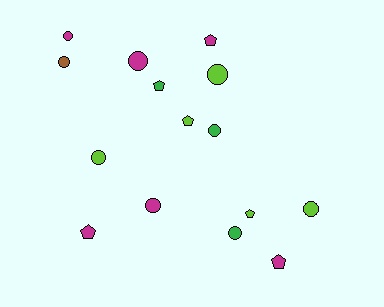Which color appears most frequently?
Magenta, with 6 objects.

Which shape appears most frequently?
Circle, with 9 objects.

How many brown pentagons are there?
There are no brown pentagons.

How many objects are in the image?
There are 15 objects.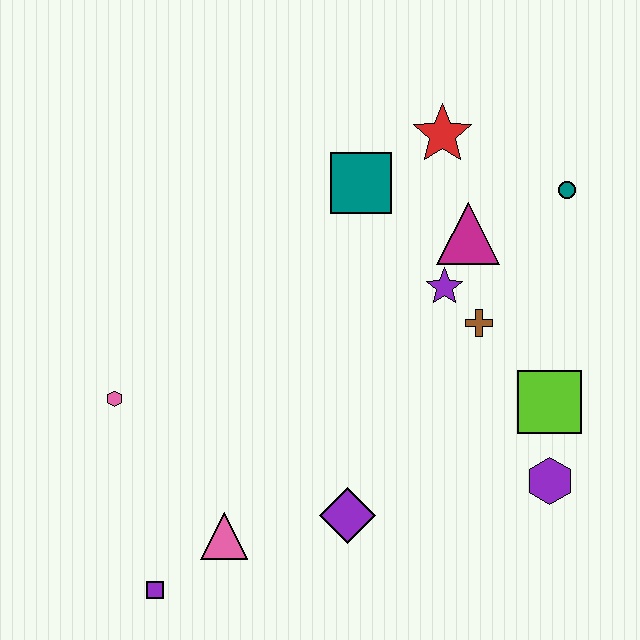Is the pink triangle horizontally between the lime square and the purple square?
Yes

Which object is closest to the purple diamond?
The pink triangle is closest to the purple diamond.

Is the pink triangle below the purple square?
No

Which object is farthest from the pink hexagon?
The teal circle is farthest from the pink hexagon.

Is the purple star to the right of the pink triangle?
Yes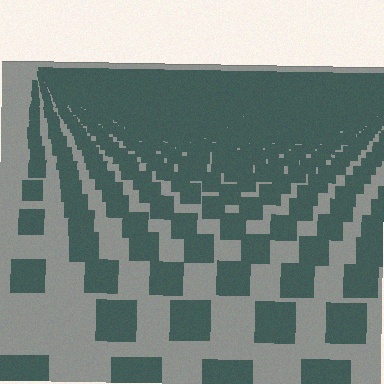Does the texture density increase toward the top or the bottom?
Density increases toward the top.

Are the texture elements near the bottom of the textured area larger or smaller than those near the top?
Larger. Near the bottom, elements are closer to the viewer and appear at a bigger on-screen size.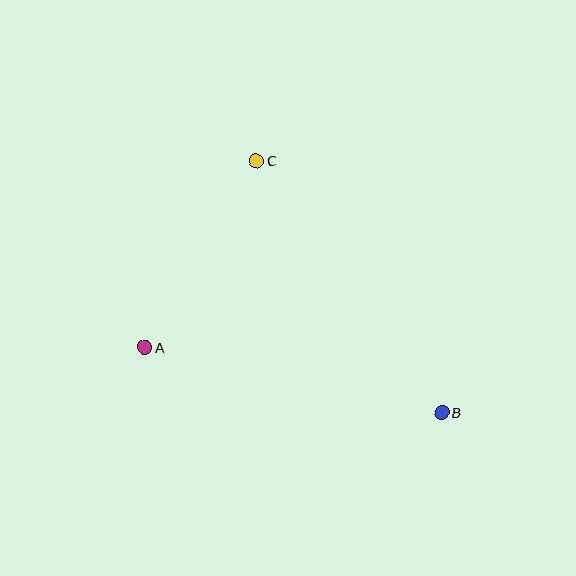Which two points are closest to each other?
Points A and C are closest to each other.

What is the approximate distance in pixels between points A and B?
The distance between A and B is approximately 304 pixels.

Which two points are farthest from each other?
Points B and C are farthest from each other.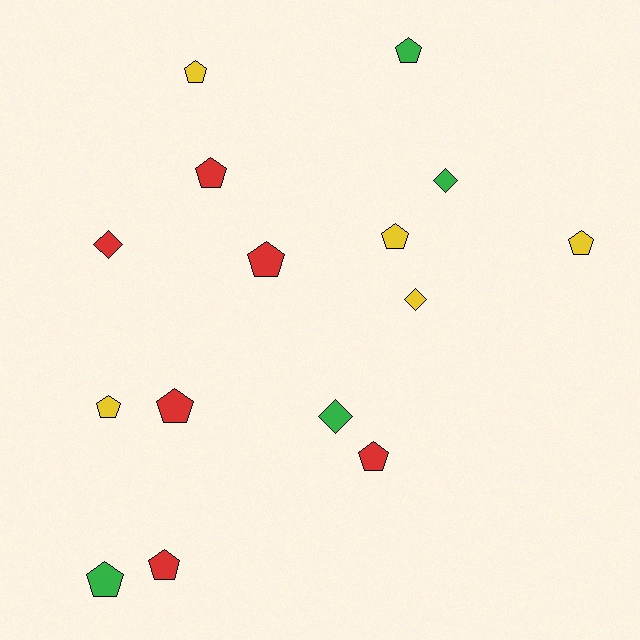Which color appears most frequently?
Red, with 6 objects.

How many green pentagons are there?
There are 2 green pentagons.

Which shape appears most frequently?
Pentagon, with 11 objects.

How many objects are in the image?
There are 15 objects.